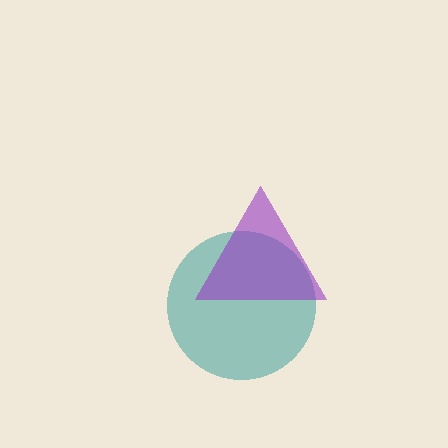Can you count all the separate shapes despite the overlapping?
Yes, there are 2 separate shapes.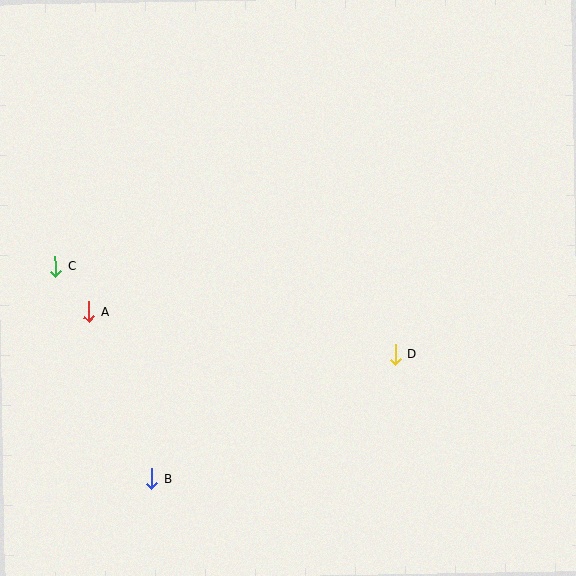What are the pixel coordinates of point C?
Point C is at (55, 266).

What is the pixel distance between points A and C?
The distance between A and C is 57 pixels.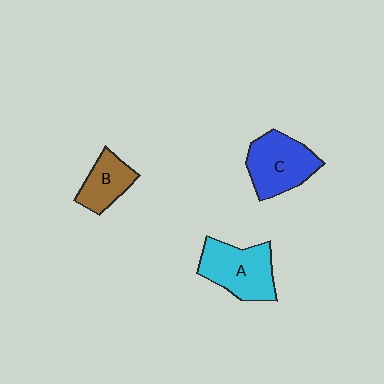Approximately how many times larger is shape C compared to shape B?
Approximately 1.5 times.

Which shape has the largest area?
Shape A (cyan).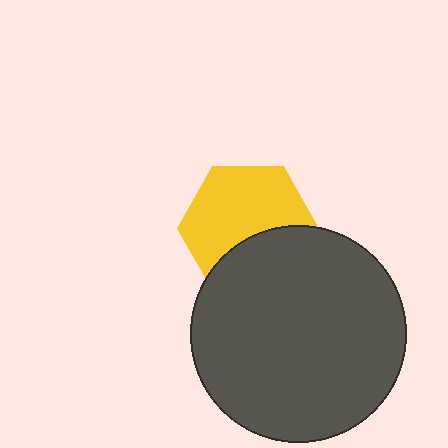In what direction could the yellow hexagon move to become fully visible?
The yellow hexagon could move up. That would shift it out from behind the dark gray circle entirely.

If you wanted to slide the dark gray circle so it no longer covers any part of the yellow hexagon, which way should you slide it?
Slide it down — that is the most direct way to separate the two shapes.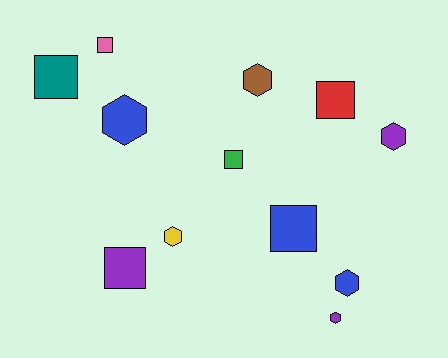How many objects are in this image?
There are 12 objects.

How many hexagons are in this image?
There are 6 hexagons.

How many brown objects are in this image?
There is 1 brown object.